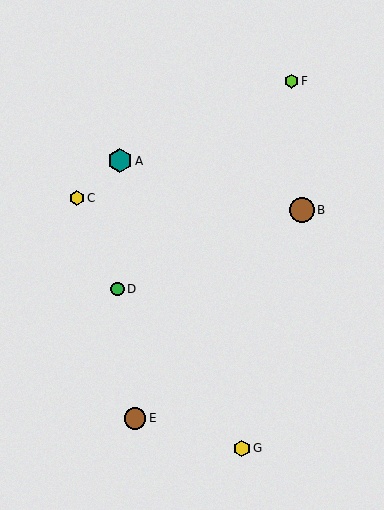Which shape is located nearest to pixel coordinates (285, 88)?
The lime hexagon (labeled F) at (292, 81) is nearest to that location.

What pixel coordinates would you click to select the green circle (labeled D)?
Click at (118, 289) to select the green circle D.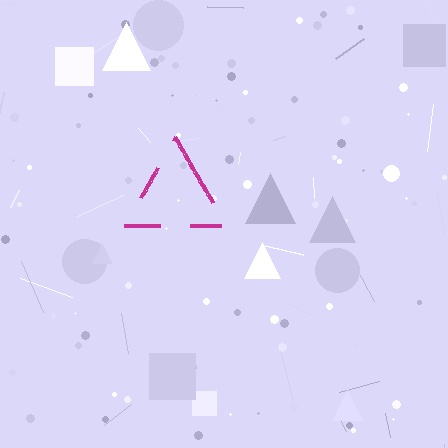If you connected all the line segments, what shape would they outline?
They would outline a triangle.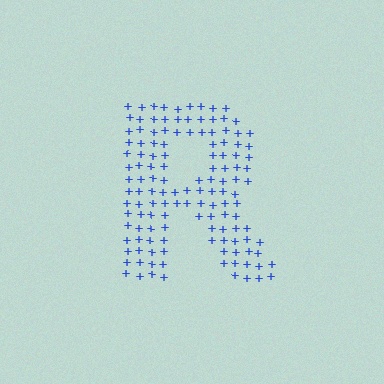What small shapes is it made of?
It is made of small plus signs.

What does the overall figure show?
The overall figure shows the letter R.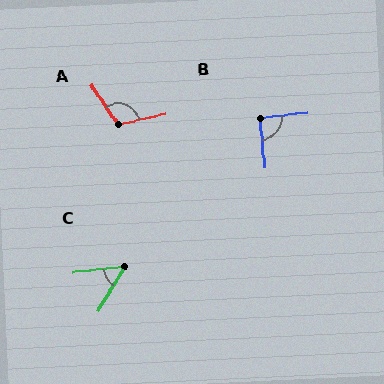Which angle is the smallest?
C, at approximately 53 degrees.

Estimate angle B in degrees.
Approximately 91 degrees.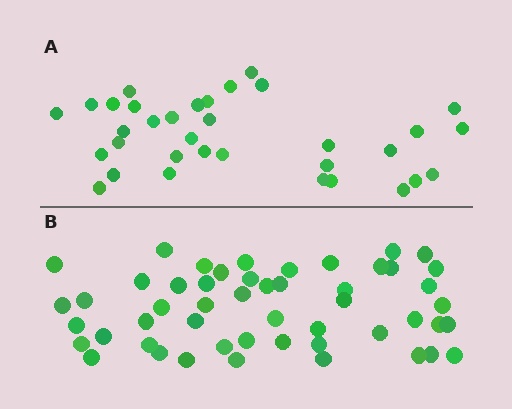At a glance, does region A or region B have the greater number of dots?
Region B (the bottom region) has more dots.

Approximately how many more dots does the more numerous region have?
Region B has approximately 15 more dots than region A.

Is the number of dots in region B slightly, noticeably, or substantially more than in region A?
Region B has substantially more. The ratio is roughly 1.5 to 1.